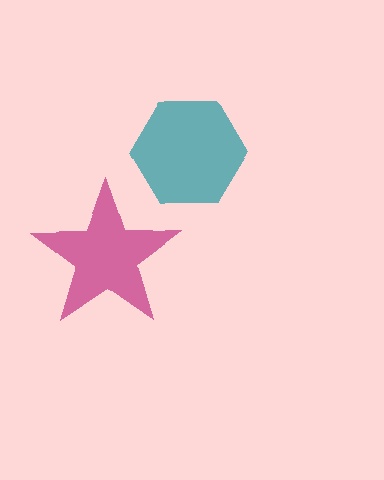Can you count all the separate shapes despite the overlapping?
Yes, there are 2 separate shapes.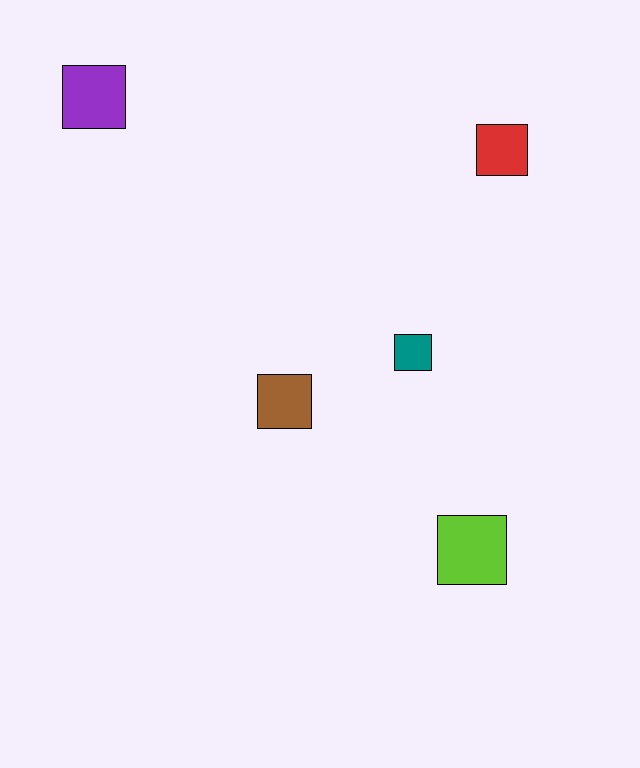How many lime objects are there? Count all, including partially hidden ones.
There is 1 lime object.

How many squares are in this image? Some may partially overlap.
There are 5 squares.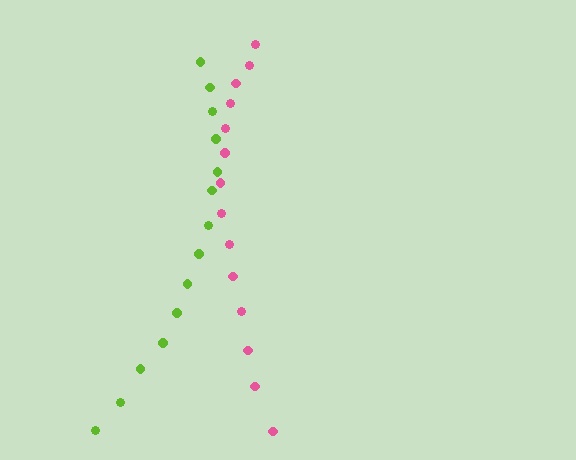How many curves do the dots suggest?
There are 2 distinct paths.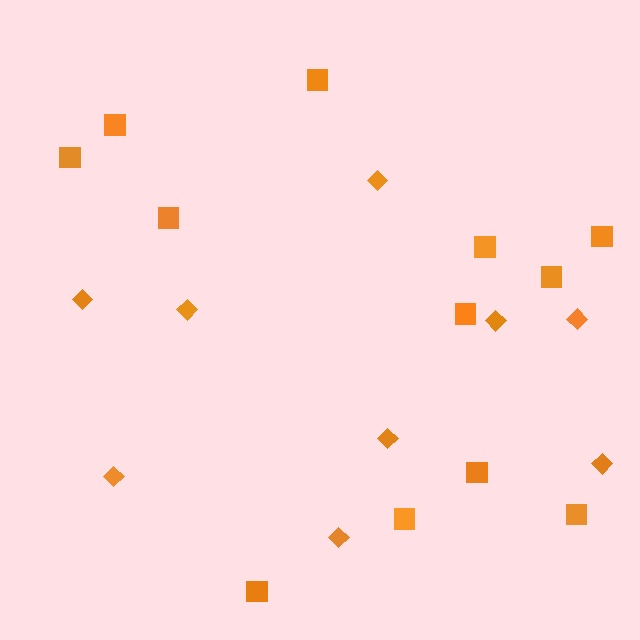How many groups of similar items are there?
There are 2 groups: one group of diamonds (9) and one group of squares (12).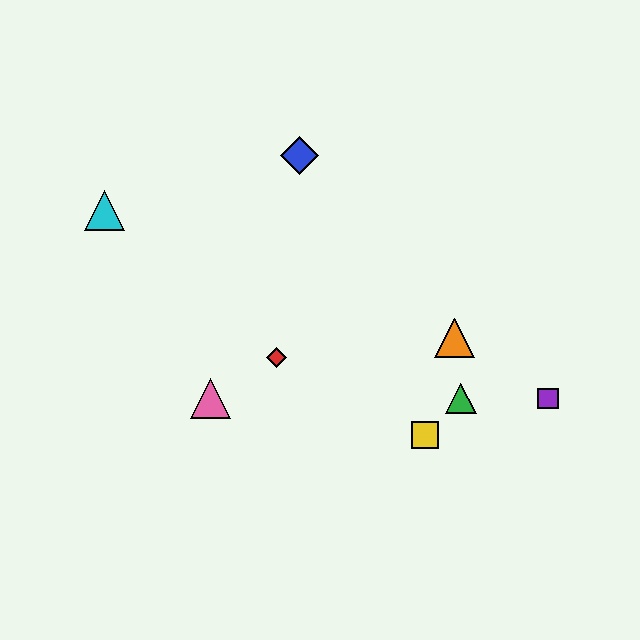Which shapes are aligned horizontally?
The green triangle, the purple square, the pink triangle are aligned horizontally.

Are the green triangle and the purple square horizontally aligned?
Yes, both are at y≈399.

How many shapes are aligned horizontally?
3 shapes (the green triangle, the purple square, the pink triangle) are aligned horizontally.